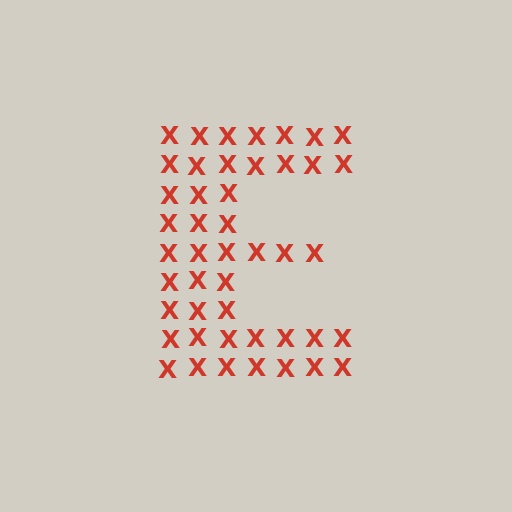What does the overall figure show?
The overall figure shows the letter E.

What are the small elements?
The small elements are letter X's.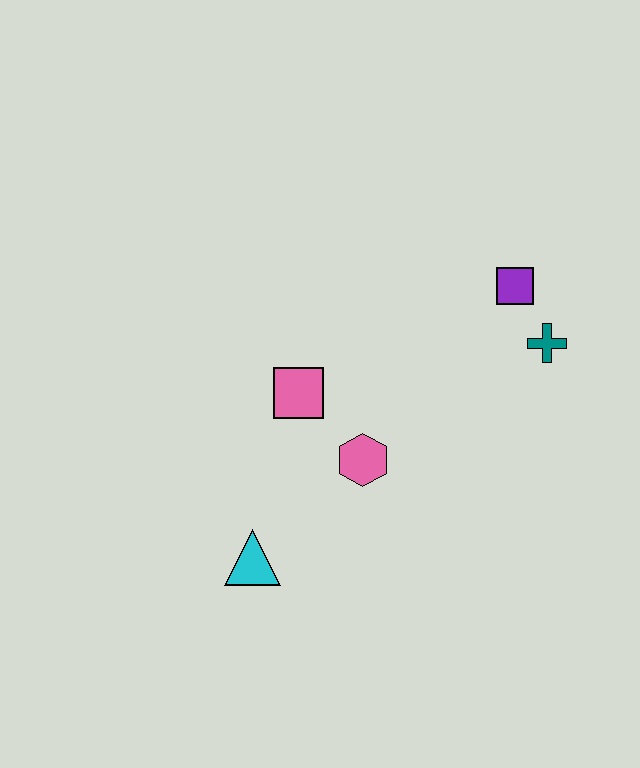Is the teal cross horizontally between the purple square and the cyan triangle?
No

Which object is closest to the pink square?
The pink hexagon is closest to the pink square.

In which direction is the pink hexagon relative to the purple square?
The pink hexagon is below the purple square.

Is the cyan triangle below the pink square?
Yes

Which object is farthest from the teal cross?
The cyan triangle is farthest from the teal cross.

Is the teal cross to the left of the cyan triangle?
No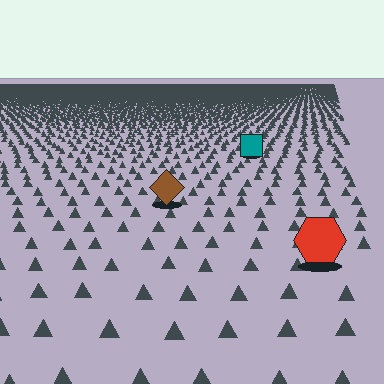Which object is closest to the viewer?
The red hexagon is closest. The texture marks near it are larger and more spread out.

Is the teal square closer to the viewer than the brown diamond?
No. The brown diamond is closer — you can tell from the texture gradient: the ground texture is coarser near it.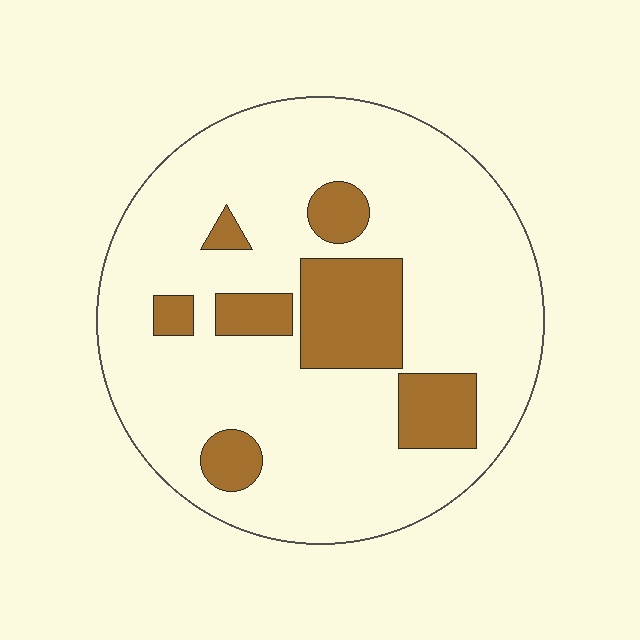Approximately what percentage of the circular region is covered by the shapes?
Approximately 20%.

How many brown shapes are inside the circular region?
7.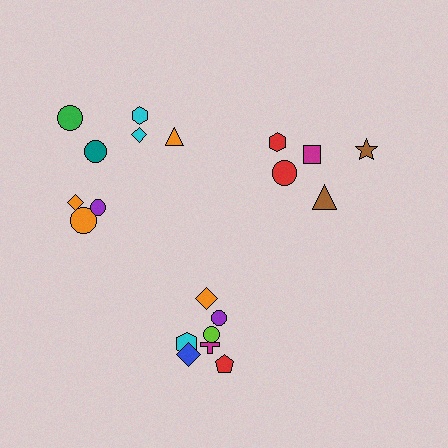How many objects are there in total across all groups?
There are 20 objects.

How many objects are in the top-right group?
There are 5 objects.